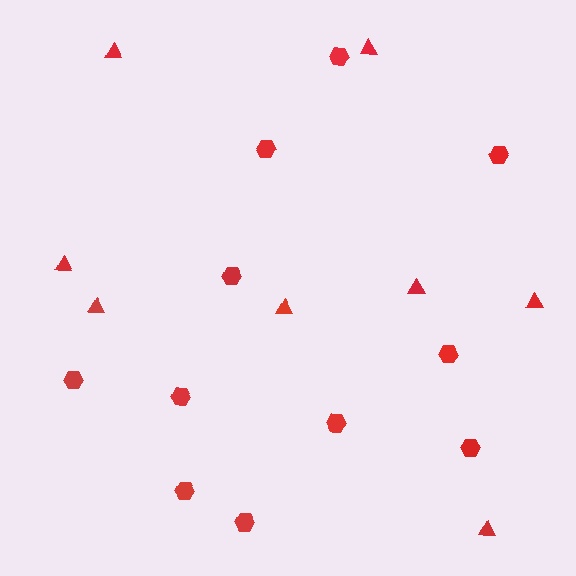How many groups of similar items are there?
There are 2 groups: one group of triangles (8) and one group of hexagons (11).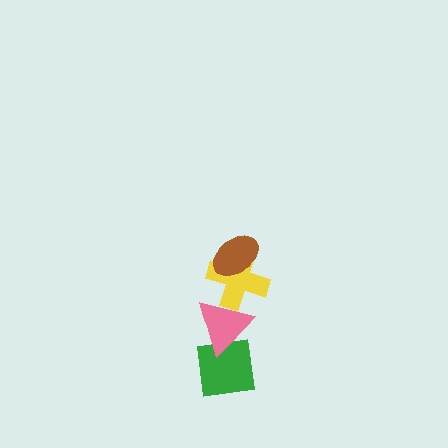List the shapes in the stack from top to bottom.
From top to bottom: the brown ellipse, the yellow cross, the pink triangle, the green square.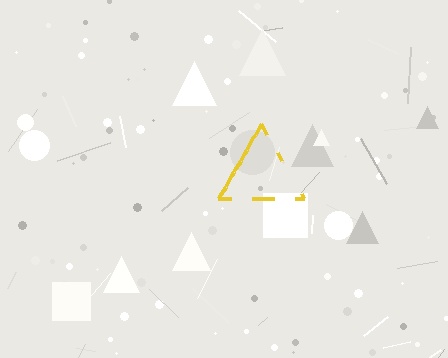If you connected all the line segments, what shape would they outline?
They would outline a triangle.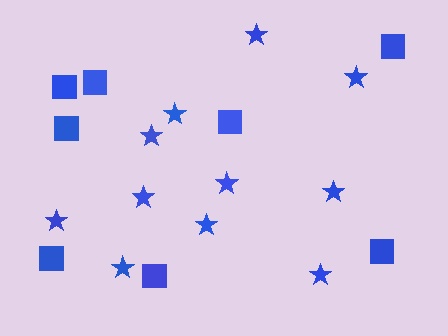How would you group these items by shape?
There are 2 groups: one group of squares (8) and one group of stars (11).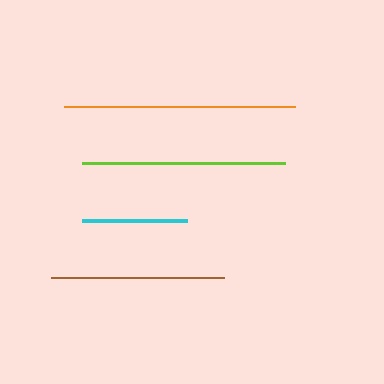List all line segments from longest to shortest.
From longest to shortest: orange, lime, brown, cyan.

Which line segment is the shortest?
The cyan line is the shortest at approximately 106 pixels.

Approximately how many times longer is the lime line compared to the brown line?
The lime line is approximately 1.2 times the length of the brown line.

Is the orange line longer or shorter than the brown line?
The orange line is longer than the brown line.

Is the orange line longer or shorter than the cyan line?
The orange line is longer than the cyan line.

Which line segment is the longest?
The orange line is the longest at approximately 230 pixels.